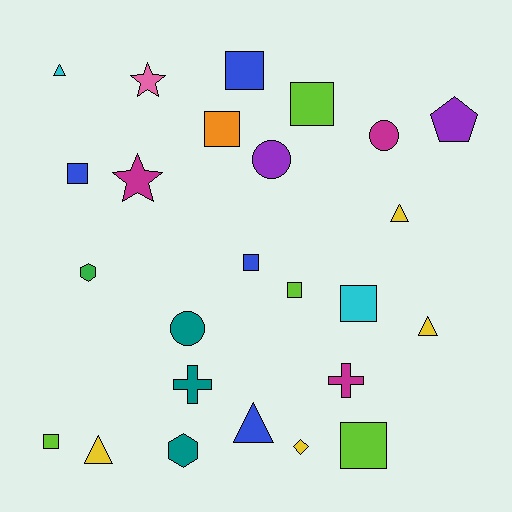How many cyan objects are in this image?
There are 2 cyan objects.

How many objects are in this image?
There are 25 objects.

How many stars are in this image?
There are 2 stars.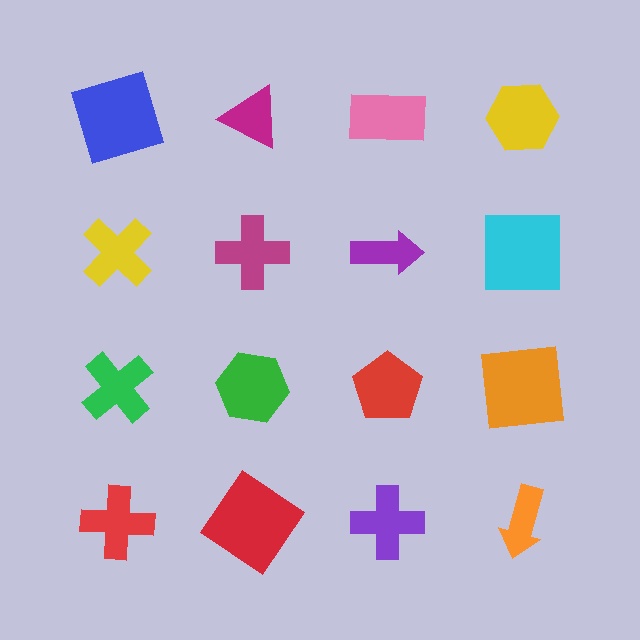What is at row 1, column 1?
A blue square.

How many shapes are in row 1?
4 shapes.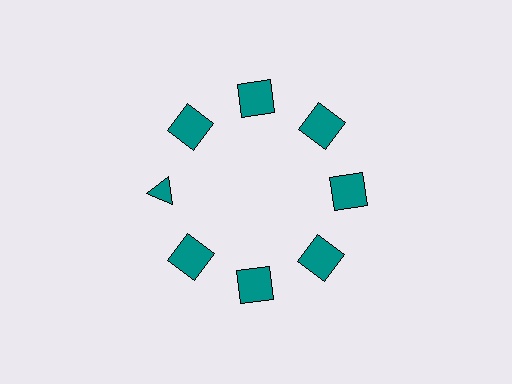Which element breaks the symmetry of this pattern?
The teal triangle at roughly the 9 o'clock position breaks the symmetry. All other shapes are teal squares.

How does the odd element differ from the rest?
It has a different shape: triangle instead of square.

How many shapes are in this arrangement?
There are 8 shapes arranged in a ring pattern.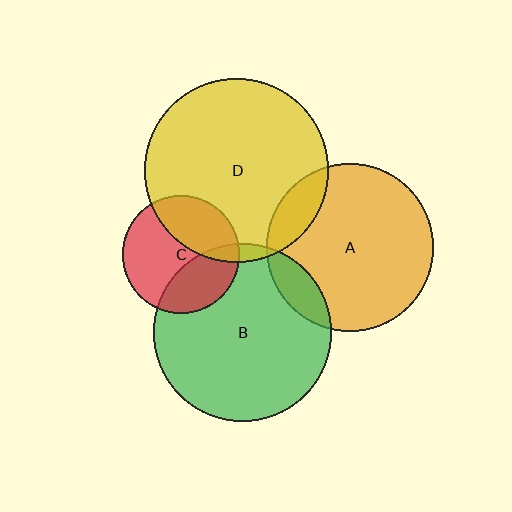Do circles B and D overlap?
Yes.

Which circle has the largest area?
Circle D (yellow).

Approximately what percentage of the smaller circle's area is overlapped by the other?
Approximately 5%.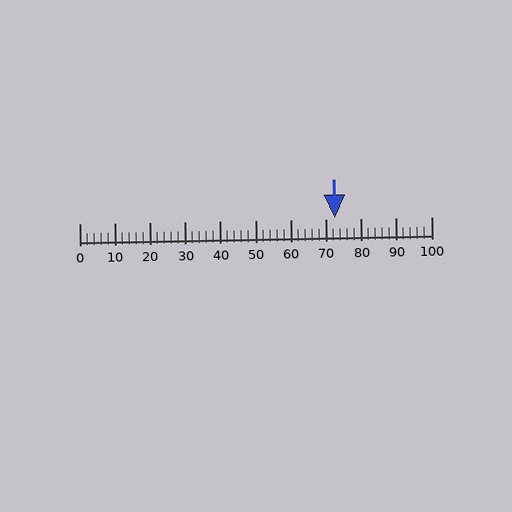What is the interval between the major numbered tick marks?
The major tick marks are spaced 10 units apart.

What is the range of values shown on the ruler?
The ruler shows values from 0 to 100.